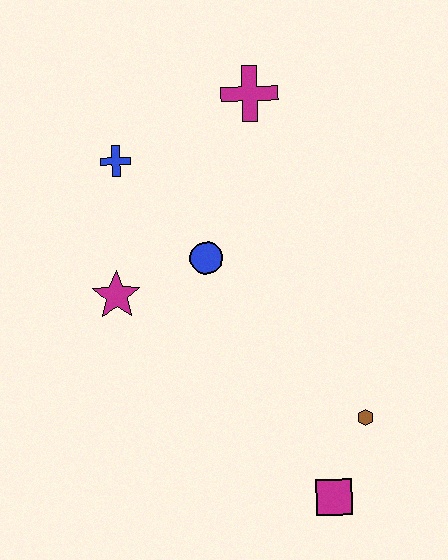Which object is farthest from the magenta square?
The magenta cross is farthest from the magenta square.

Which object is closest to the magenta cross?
The blue cross is closest to the magenta cross.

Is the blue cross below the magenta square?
No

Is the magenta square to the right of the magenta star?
Yes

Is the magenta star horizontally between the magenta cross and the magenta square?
No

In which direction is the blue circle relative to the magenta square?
The blue circle is above the magenta square.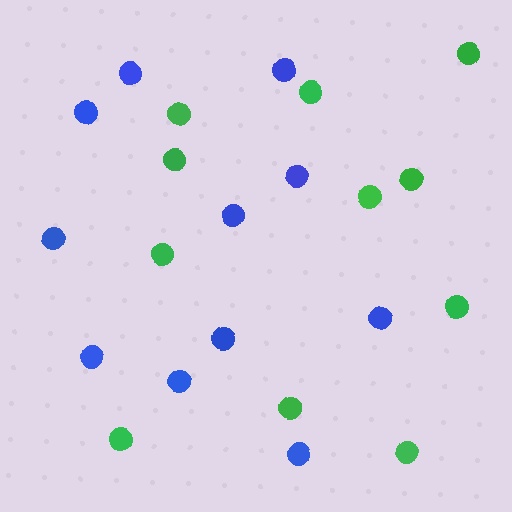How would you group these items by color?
There are 2 groups: one group of green circles (11) and one group of blue circles (11).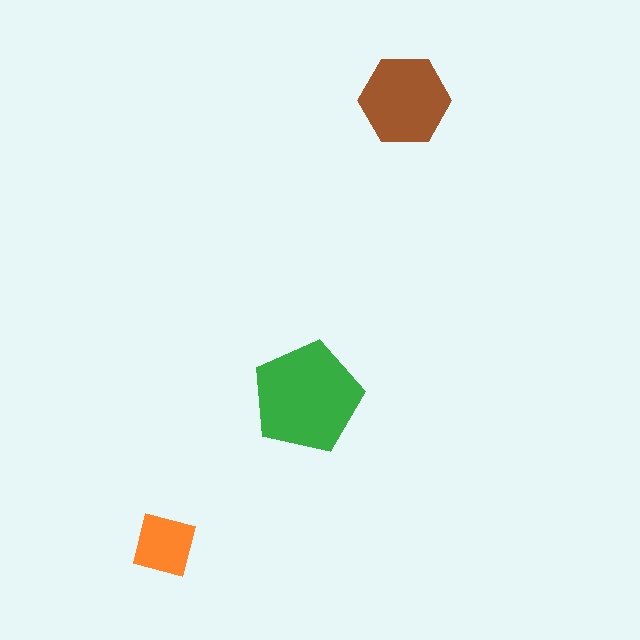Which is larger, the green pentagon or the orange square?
The green pentagon.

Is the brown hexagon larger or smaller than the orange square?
Larger.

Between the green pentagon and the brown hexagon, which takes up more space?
The green pentagon.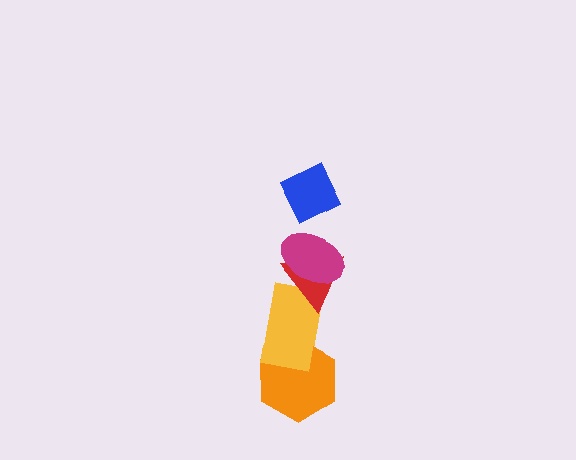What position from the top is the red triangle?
The red triangle is 3rd from the top.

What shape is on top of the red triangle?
The magenta ellipse is on top of the red triangle.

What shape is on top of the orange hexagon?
The yellow rectangle is on top of the orange hexagon.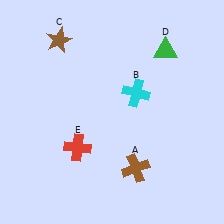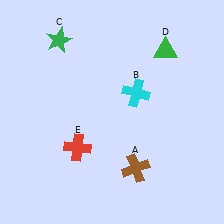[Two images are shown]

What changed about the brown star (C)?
In Image 1, C is brown. In Image 2, it changed to green.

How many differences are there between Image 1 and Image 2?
There is 1 difference between the two images.